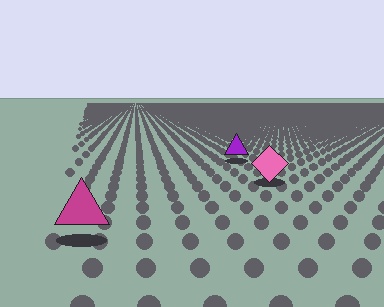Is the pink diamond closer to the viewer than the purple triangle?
Yes. The pink diamond is closer — you can tell from the texture gradient: the ground texture is coarser near it.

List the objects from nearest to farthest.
From nearest to farthest: the magenta triangle, the pink diamond, the purple triangle.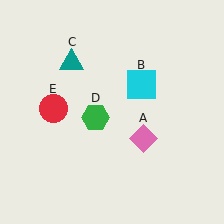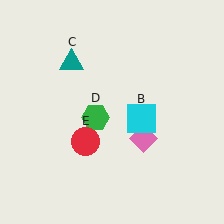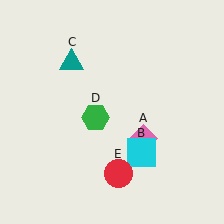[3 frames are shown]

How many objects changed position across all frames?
2 objects changed position: cyan square (object B), red circle (object E).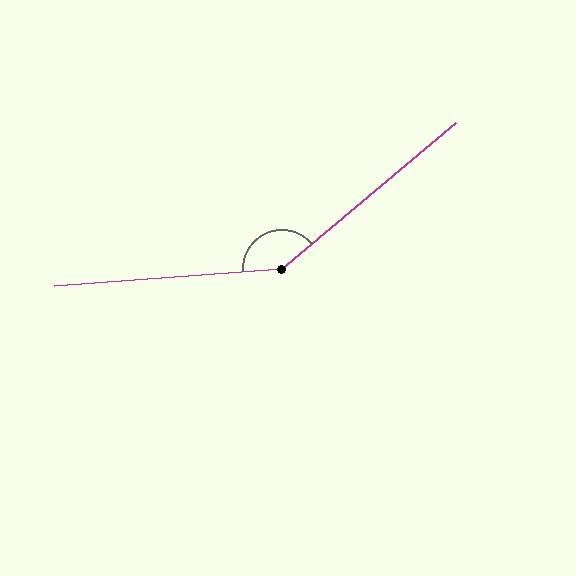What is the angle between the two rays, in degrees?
Approximately 144 degrees.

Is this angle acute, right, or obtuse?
It is obtuse.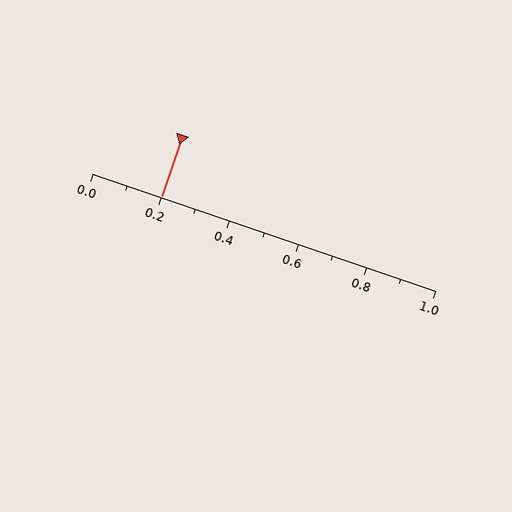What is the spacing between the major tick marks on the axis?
The major ticks are spaced 0.2 apart.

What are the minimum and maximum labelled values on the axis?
The axis runs from 0.0 to 1.0.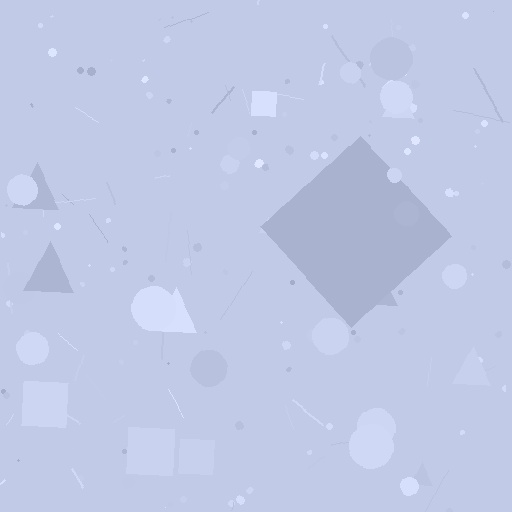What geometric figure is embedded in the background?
A diamond is embedded in the background.